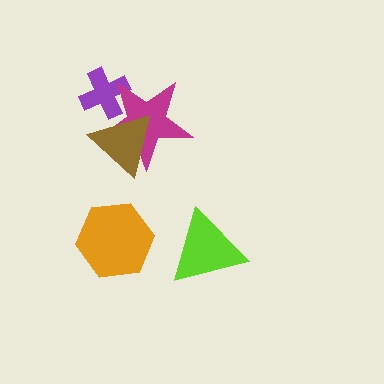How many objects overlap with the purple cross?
2 objects overlap with the purple cross.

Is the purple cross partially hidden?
Yes, it is partially covered by another shape.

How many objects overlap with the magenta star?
2 objects overlap with the magenta star.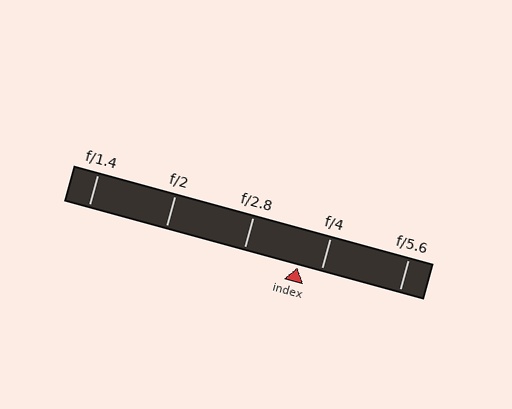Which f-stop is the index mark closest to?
The index mark is closest to f/4.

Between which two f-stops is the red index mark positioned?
The index mark is between f/2.8 and f/4.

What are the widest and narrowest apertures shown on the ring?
The widest aperture shown is f/1.4 and the narrowest is f/5.6.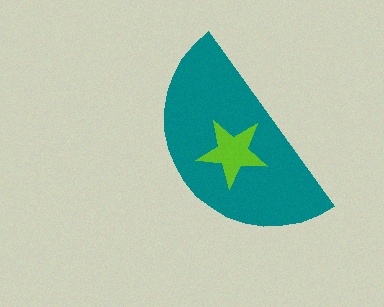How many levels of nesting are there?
2.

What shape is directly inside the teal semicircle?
The lime star.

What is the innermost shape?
The lime star.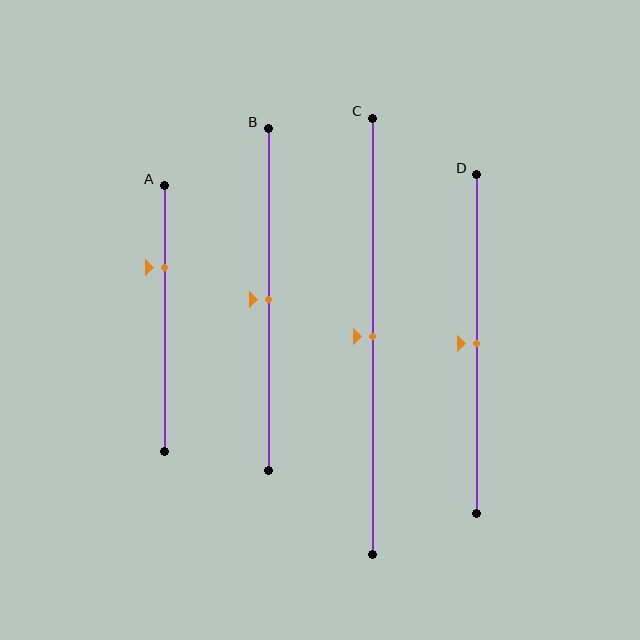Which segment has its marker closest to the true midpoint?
Segment B has its marker closest to the true midpoint.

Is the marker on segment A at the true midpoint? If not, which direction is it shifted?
No, the marker on segment A is shifted upward by about 19% of the segment length.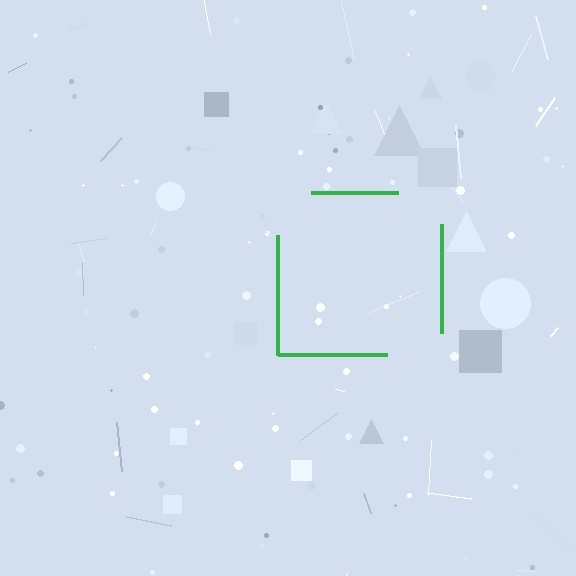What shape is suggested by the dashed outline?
The dashed outline suggests a square.